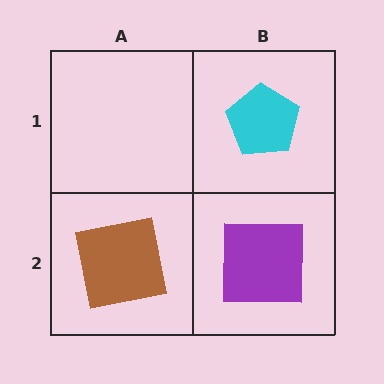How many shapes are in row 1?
1 shape.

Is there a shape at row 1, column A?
No, that cell is empty.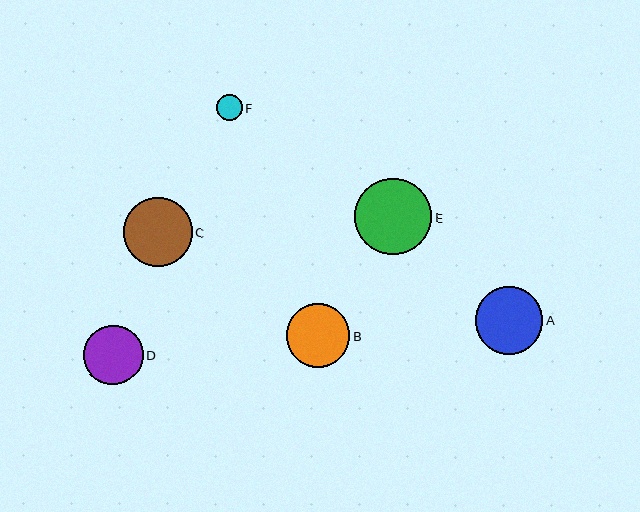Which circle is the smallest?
Circle F is the smallest with a size of approximately 25 pixels.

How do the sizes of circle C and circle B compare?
Circle C and circle B are approximately the same size.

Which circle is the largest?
Circle E is the largest with a size of approximately 77 pixels.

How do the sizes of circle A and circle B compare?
Circle A and circle B are approximately the same size.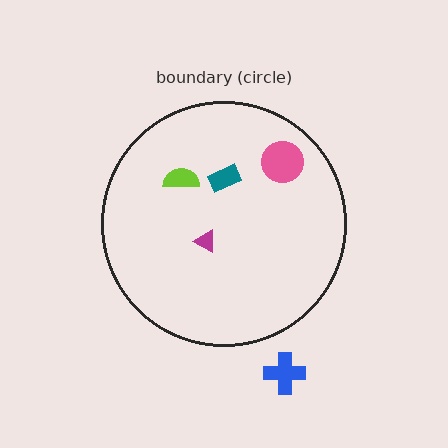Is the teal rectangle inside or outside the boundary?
Inside.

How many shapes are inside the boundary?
4 inside, 1 outside.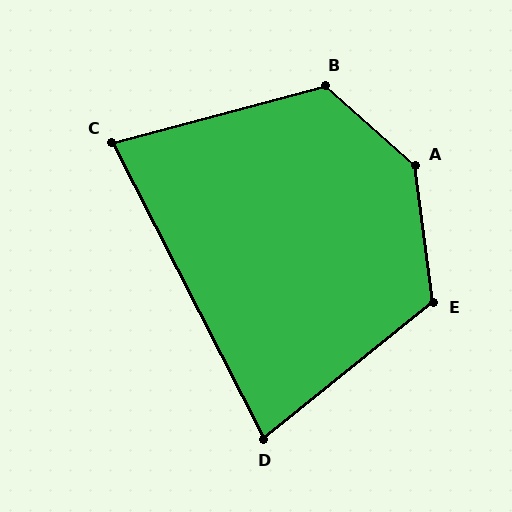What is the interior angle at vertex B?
Approximately 124 degrees (obtuse).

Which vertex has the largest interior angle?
A, at approximately 139 degrees.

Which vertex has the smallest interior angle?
C, at approximately 78 degrees.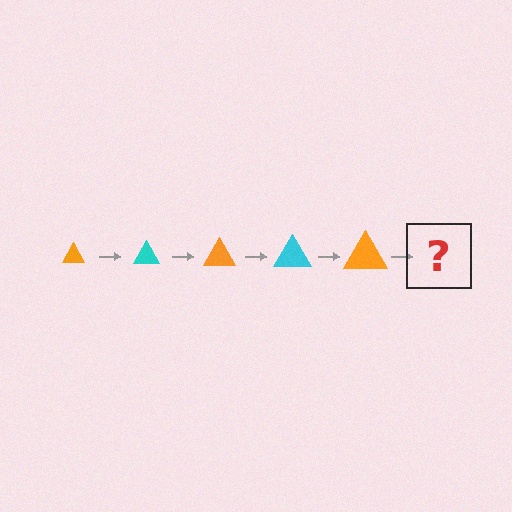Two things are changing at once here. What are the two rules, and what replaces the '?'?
The two rules are that the triangle grows larger each step and the color cycles through orange and cyan. The '?' should be a cyan triangle, larger than the previous one.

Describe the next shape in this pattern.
It should be a cyan triangle, larger than the previous one.